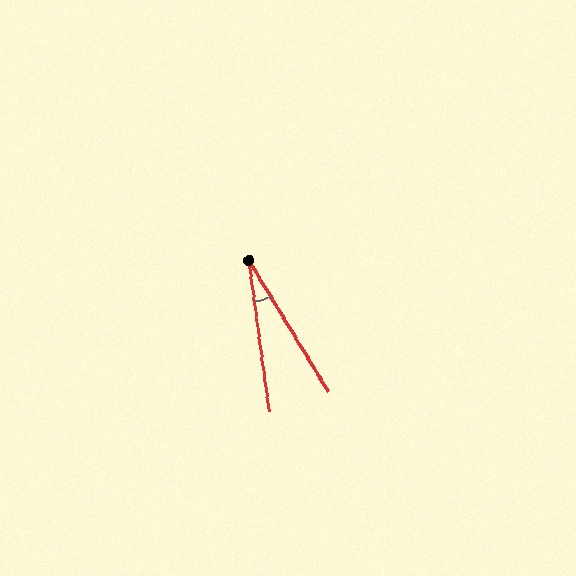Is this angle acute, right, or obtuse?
It is acute.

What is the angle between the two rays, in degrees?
Approximately 23 degrees.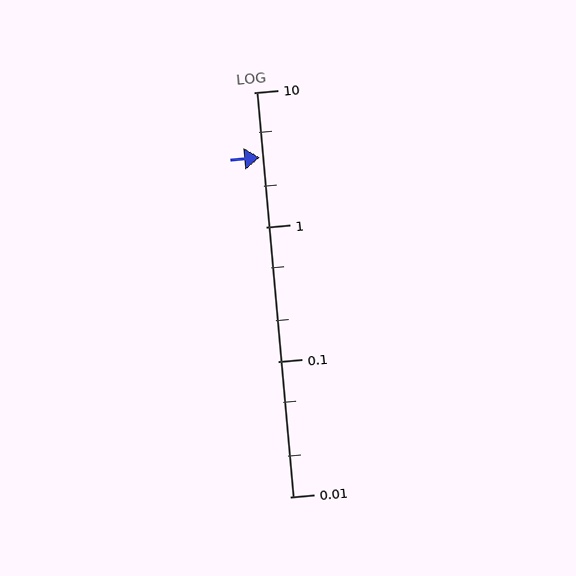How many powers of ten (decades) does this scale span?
The scale spans 3 decades, from 0.01 to 10.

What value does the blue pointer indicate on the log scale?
The pointer indicates approximately 3.3.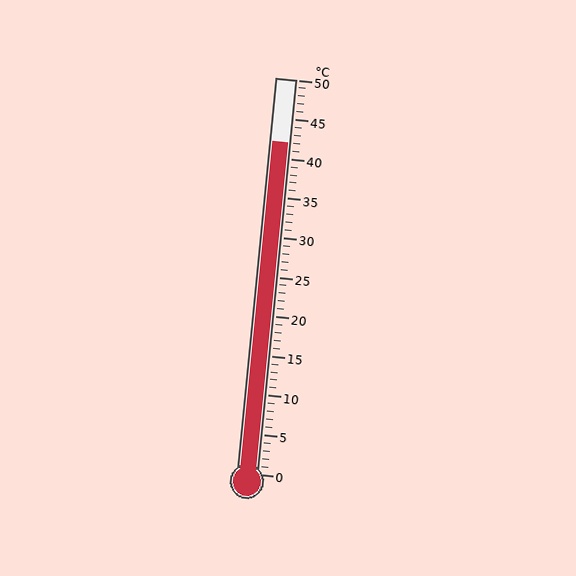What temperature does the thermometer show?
The thermometer shows approximately 42°C.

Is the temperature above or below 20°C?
The temperature is above 20°C.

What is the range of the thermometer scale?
The thermometer scale ranges from 0°C to 50°C.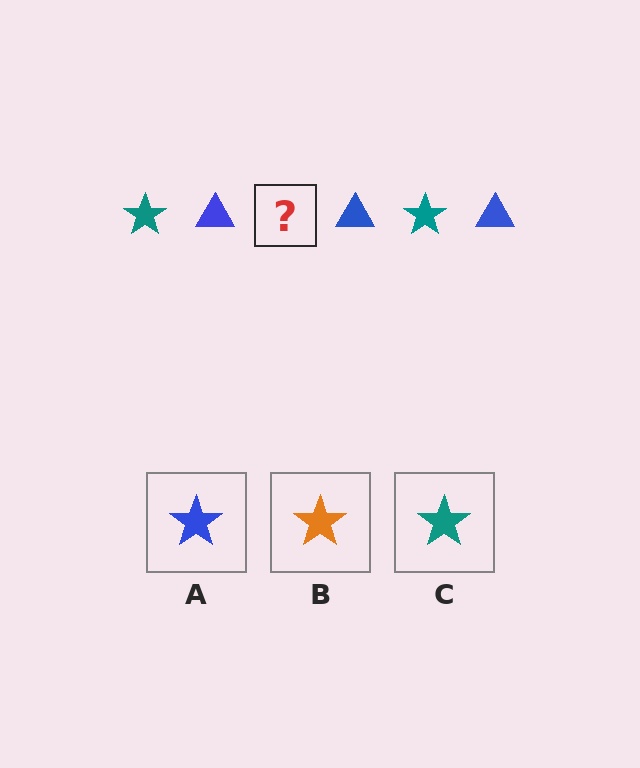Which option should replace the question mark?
Option C.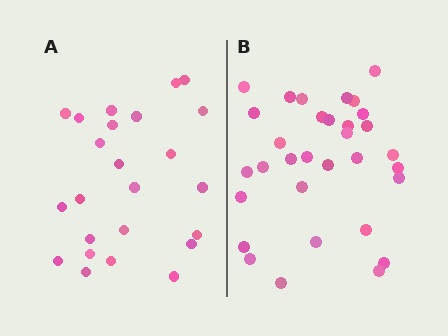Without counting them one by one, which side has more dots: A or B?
Region B (the right region) has more dots.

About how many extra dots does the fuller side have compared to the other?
Region B has roughly 8 or so more dots than region A.